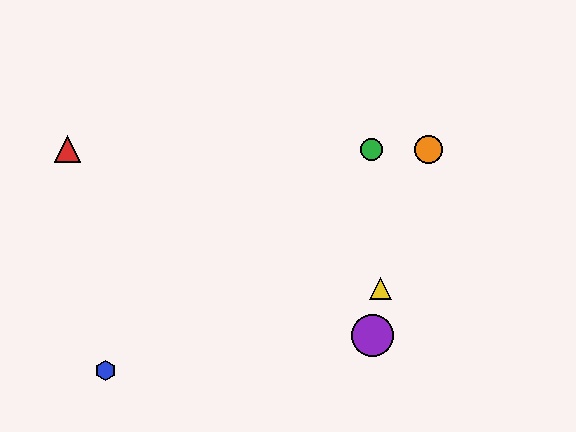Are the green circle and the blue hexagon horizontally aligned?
No, the green circle is at y≈149 and the blue hexagon is at y≈371.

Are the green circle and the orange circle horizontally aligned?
Yes, both are at y≈149.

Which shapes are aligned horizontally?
The red triangle, the green circle, the orange circle are aligned horizontally.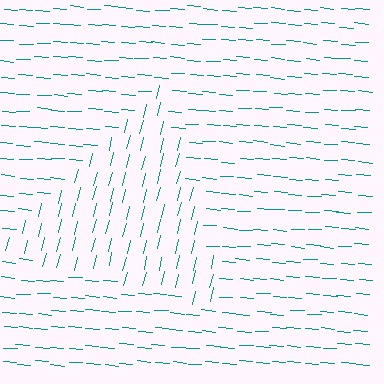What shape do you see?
I see a triangle.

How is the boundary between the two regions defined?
The boundary is defined purely by a change in line orientation (approximately 81 degrees difference). All lines are the same color and thickness.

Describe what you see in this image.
The image is filled with small teal line segments. A triangle region in the image has lines oriented differently from the surrounding lines, creating a visible texture boundary.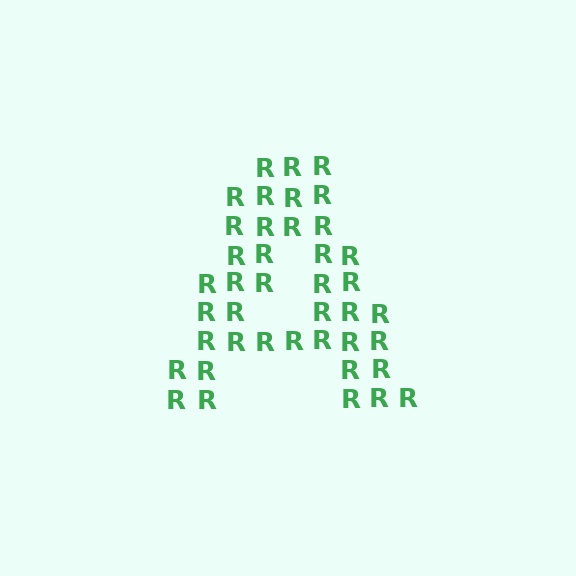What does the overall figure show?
The overall figure shows the letter A.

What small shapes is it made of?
It is made of small letter R's.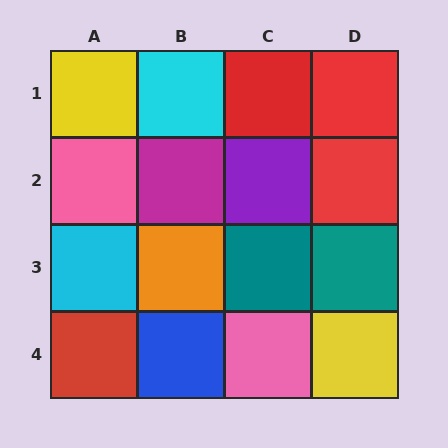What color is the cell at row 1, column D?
Red.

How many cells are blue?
1 cell is blue.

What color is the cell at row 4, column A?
Red.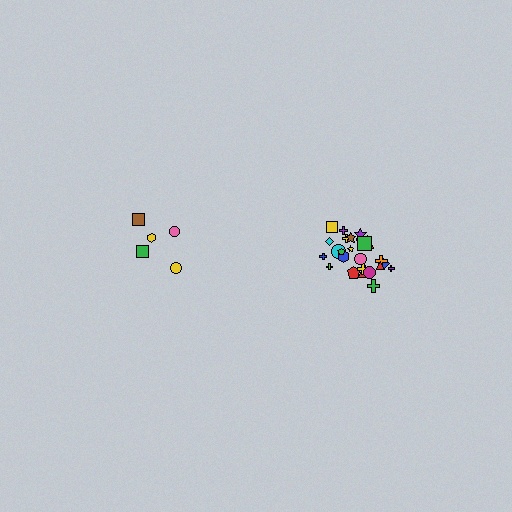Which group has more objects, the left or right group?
The right group.